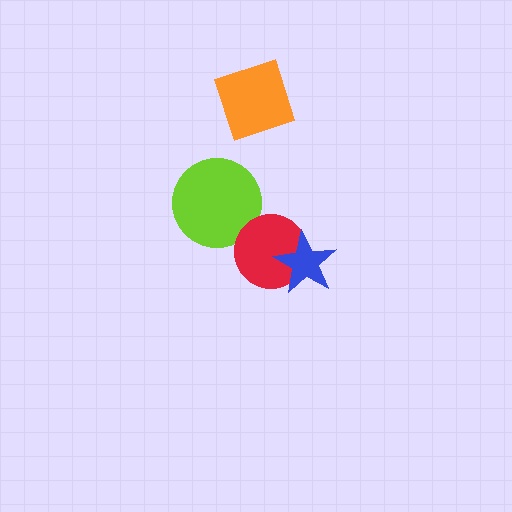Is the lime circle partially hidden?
Yes, it is partially covered by another shape.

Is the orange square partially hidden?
No, no other shape covers it.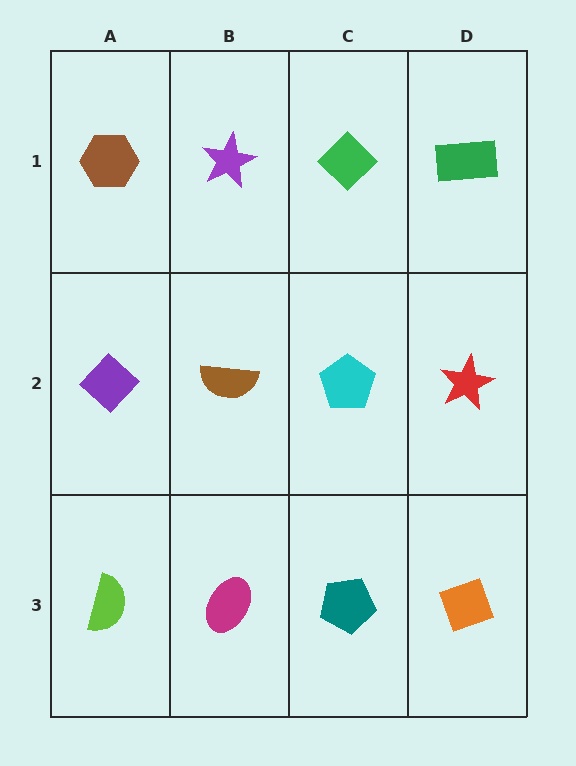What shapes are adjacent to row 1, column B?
A brown semicircle (row 2, column B), a brown hexagon (row 1, column A), a green diamond (row 1, column C).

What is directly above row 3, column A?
A purple diamond.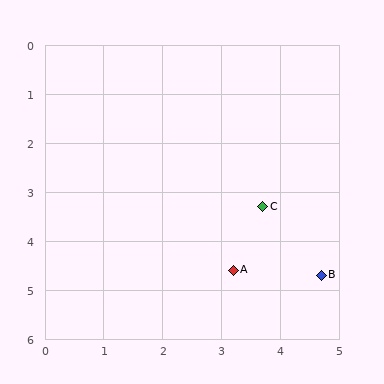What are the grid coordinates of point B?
Point B is at approximately (4.7, 4.7).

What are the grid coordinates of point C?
Point C is at approximately (3.7, 3.3).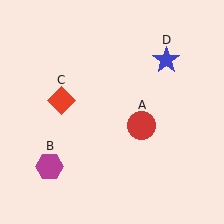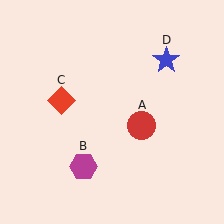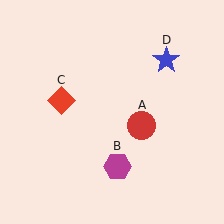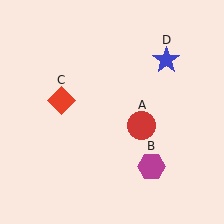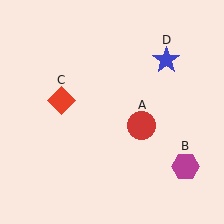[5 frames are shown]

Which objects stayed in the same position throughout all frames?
Red circle (object A) and red diamond (object C) and blue star (object D) remained stationary.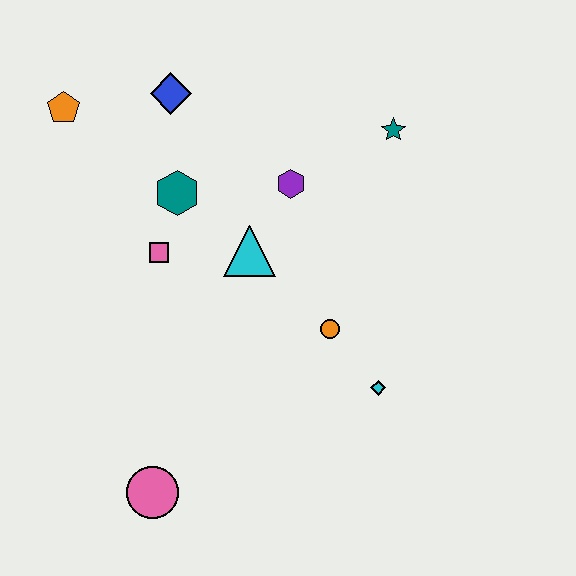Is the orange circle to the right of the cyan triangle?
Yes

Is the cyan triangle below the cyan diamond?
No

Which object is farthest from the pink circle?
The teal star is farthest from the pink circle.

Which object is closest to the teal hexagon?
The pink square is closest to the teal hexagon.